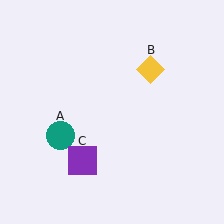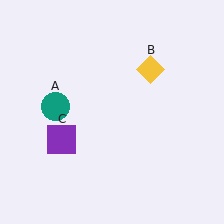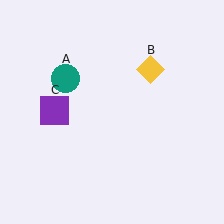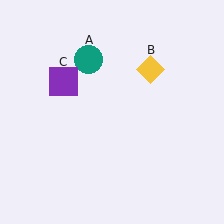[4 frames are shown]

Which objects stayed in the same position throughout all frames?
Yellow diamond (object B) remained stationary.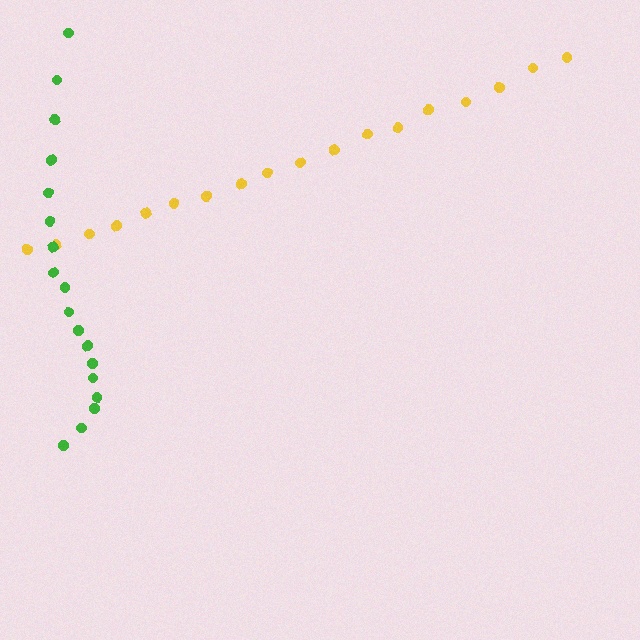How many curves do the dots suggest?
There are 2 distinct paths.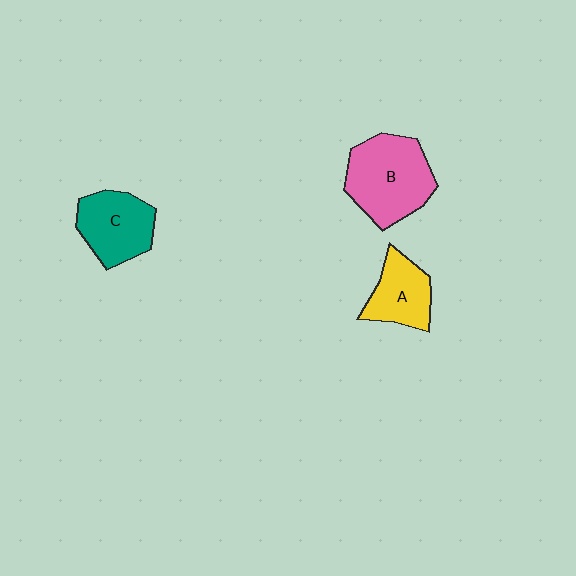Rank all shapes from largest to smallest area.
From largest to smallest: B (pink), C (teal), A (yellow).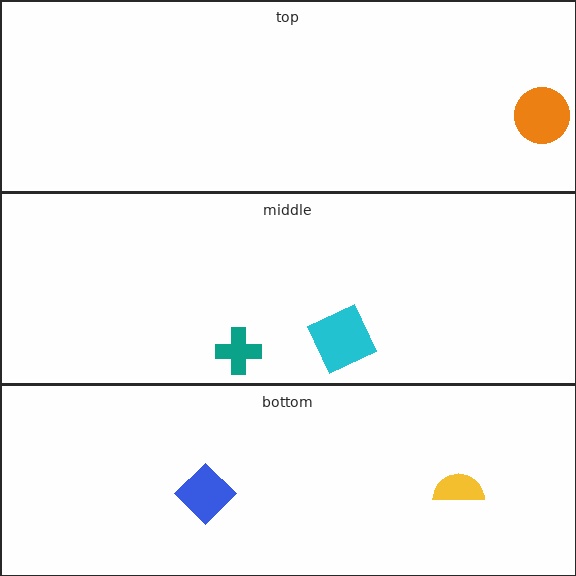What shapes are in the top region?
The orange circle.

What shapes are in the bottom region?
The yellow semicircle, the blue diamond.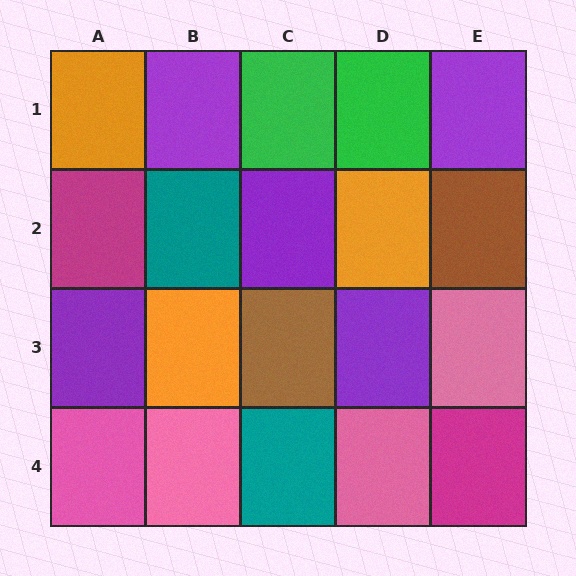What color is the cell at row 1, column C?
Green.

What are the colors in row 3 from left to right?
Purple, orange, brown, purple, pink.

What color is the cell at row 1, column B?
Purple.